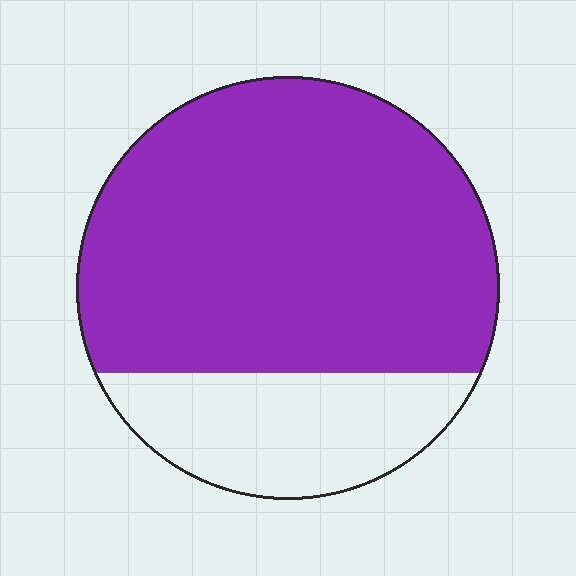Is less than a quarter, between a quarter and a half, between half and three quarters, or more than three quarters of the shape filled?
Between half and three quarters.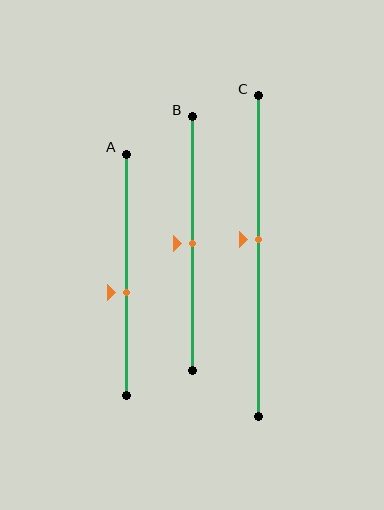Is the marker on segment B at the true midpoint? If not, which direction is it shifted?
Yes, the marker on segment B is at the true midpoint.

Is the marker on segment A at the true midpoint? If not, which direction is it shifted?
No, the marker on segment A is shifted downward by about 7% of the segment length.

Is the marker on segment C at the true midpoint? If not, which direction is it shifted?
No, the marker on segment C is shifted upward by about 5% of the segment length.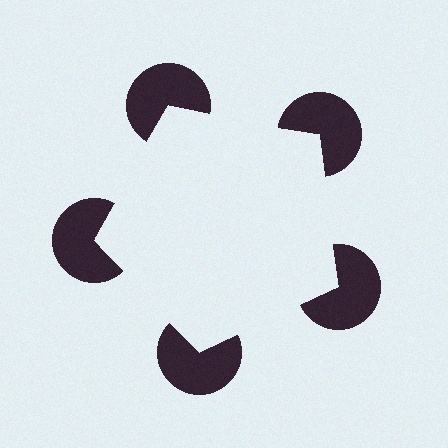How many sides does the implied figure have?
5 sides.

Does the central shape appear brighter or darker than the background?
It typically appears slightly brighter than the background, even though no actual brightness change is drawn.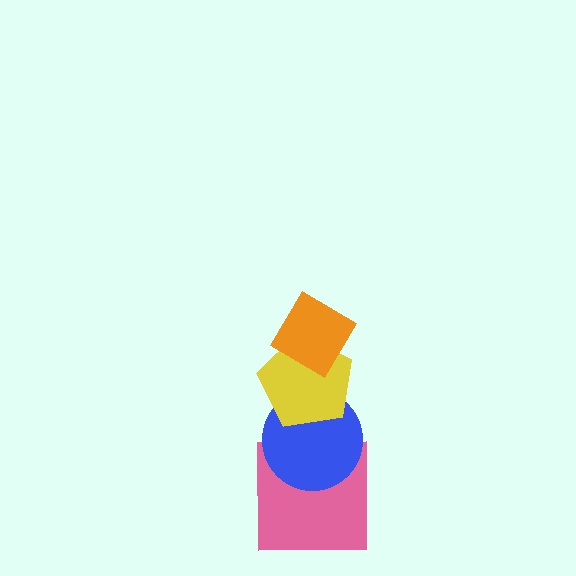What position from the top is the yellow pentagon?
The yellow pentagon is 2nd from the top.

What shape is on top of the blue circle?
The yellow pentagon is on top of the blue circle.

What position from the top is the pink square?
The pink square is 4th from the top.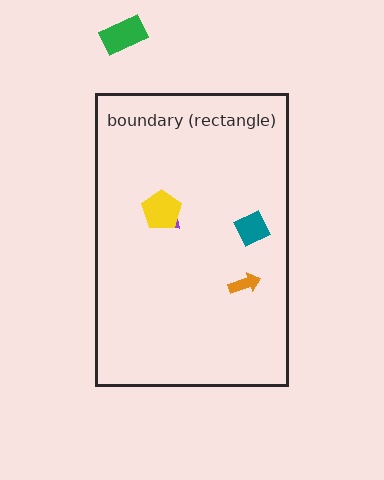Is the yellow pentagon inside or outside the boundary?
Inside.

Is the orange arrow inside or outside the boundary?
Inside.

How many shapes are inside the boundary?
4 inside, 1 outside.